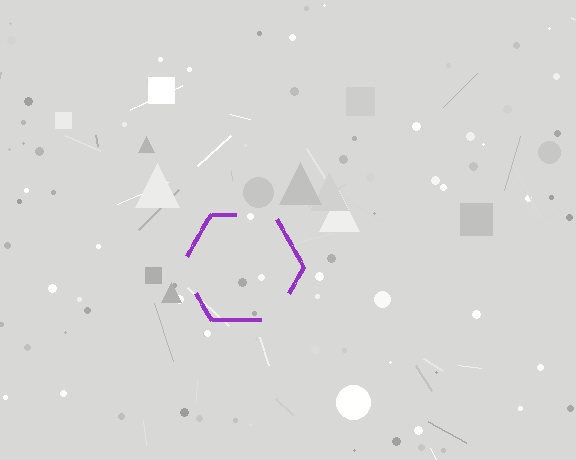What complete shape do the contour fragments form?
The contour fragments form a hexagon.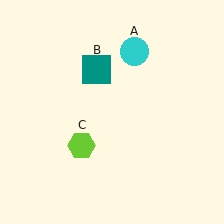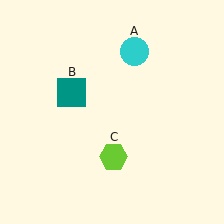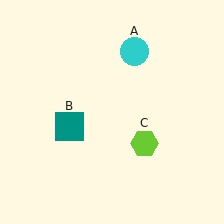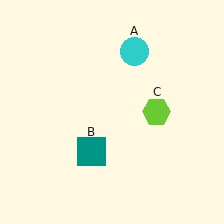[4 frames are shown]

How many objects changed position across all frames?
2 objects changed position: teal square (object B), lime hexagon (object C).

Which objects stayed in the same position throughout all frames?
Cyan circle (object A) remained stationary.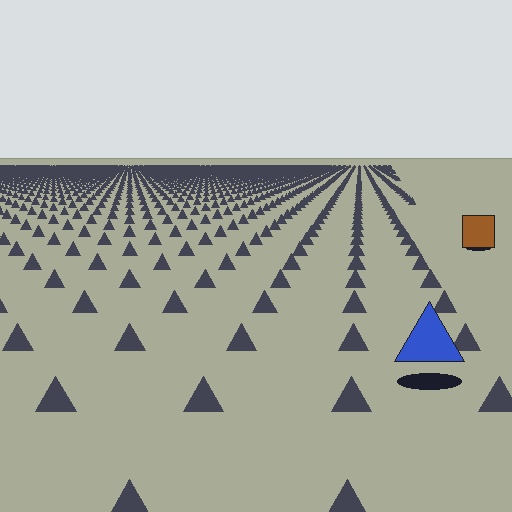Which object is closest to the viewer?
The blue triangle is closest. The texture marks near it are larger and more spread out.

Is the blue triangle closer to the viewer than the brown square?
Yes. The blue triangle is closer — you can tell from the texture gradient: the ground texture is coarser near it.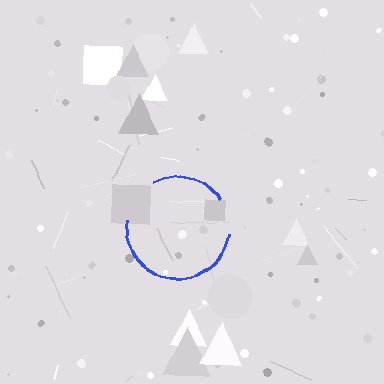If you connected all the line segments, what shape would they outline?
They would outline a circle.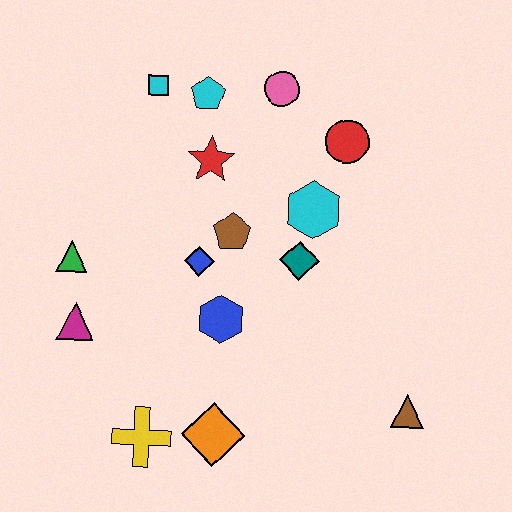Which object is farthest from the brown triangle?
The cyan square is farthest from the brown triangle.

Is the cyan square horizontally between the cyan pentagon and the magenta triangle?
Yes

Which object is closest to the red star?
The cyan pentagon is closest to the red star.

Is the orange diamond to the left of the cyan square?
No